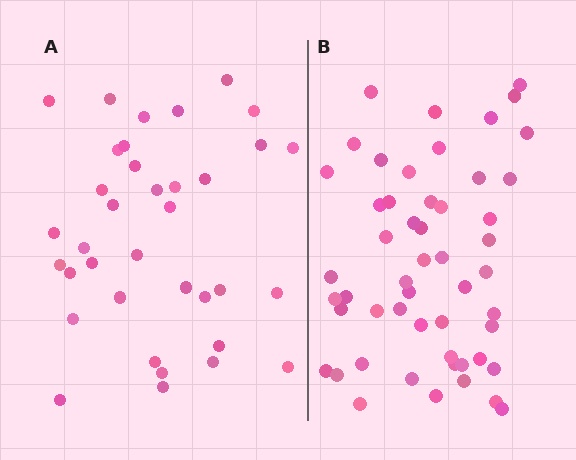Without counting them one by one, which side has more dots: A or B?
Region B (the right region) has more dots.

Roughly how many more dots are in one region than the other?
Region B has approximately 15 more dots than region A.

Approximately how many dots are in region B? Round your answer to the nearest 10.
About 50 dots. (The exact count is 52, which rounds to 50.)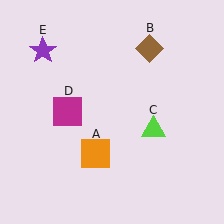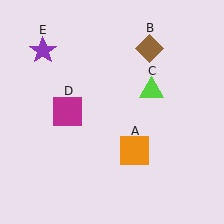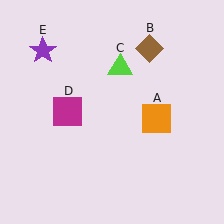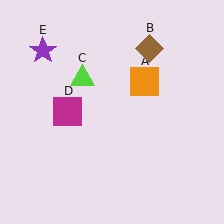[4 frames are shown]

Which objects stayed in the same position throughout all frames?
Brown diamond (object B) and magenta square (object D) and purple star (object E) remained stationary.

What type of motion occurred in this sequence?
The orange square (object A), lime triangle (object C) rotated counterclockwise around the center of the scene.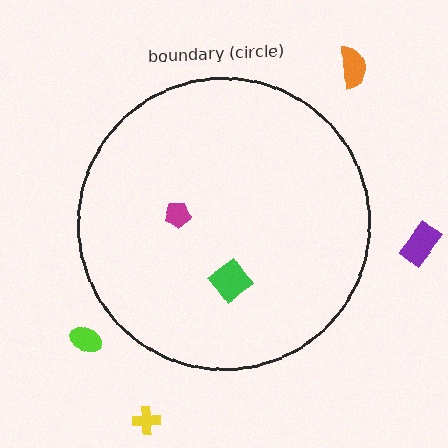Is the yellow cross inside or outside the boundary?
Outside.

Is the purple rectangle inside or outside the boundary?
Outside.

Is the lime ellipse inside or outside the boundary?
Outside.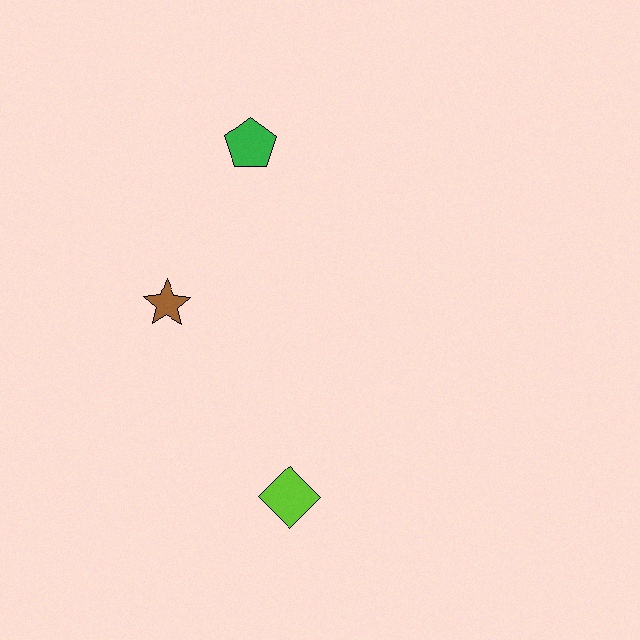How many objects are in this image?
There are 3 objects.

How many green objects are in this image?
There is 1 green object.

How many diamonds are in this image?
There is 1 diamond.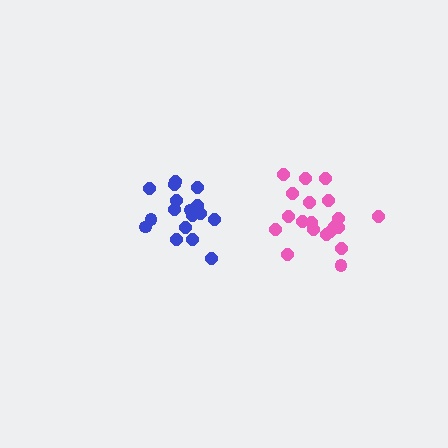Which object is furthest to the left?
The blue cluster is leftmost.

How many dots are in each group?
Group 1: 18 dots, Group 2: 20 dots (38 total).